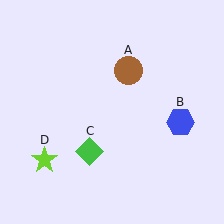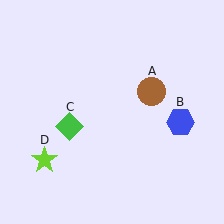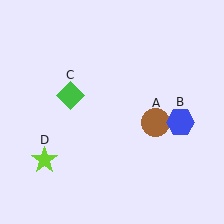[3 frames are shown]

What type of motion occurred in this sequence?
The brown circle (object A), green diamond (object C) rotated clockwise around the center of the scene.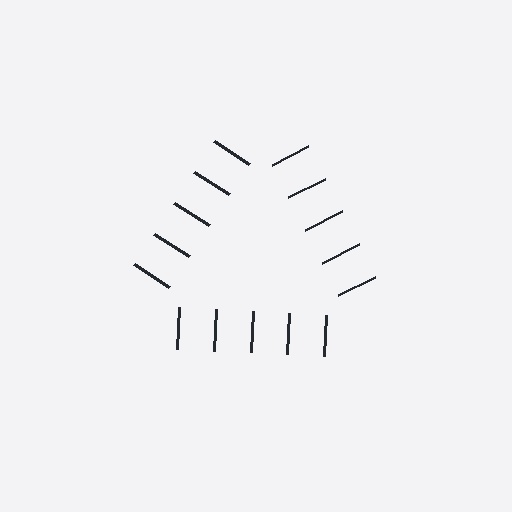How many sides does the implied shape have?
3 sides — the line-ends trace a triangle.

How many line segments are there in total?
15 — 5 along each of the 3 edges.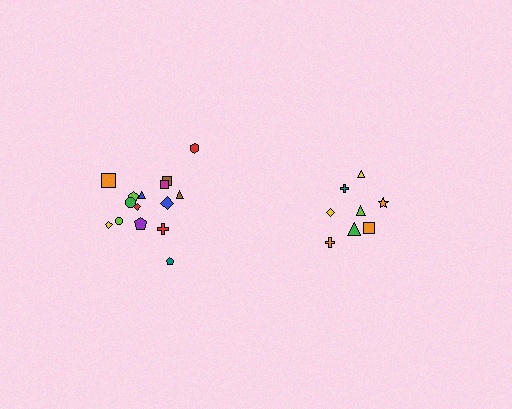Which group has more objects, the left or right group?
The left group.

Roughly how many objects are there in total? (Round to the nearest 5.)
Roughly 25 objects in total.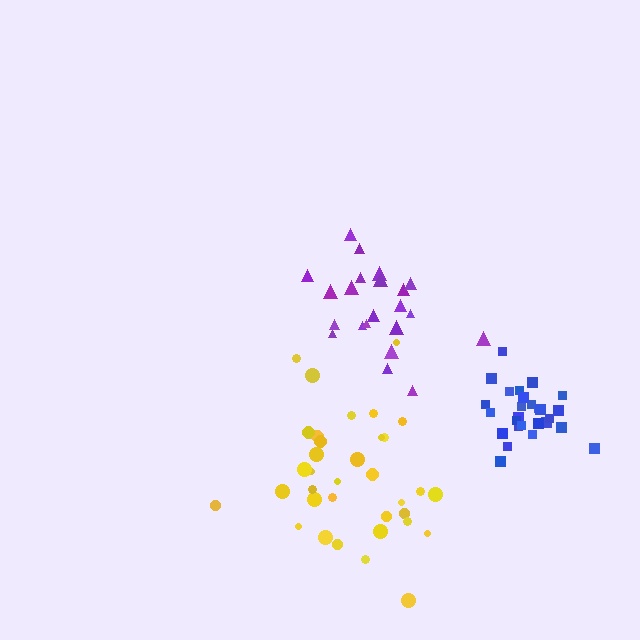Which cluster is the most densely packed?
Blue.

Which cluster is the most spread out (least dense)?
Yellow.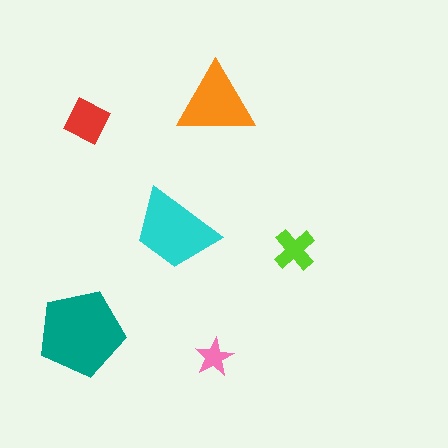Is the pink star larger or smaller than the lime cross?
Smaller.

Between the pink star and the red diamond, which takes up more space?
The red diamond.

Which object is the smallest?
The pink star.